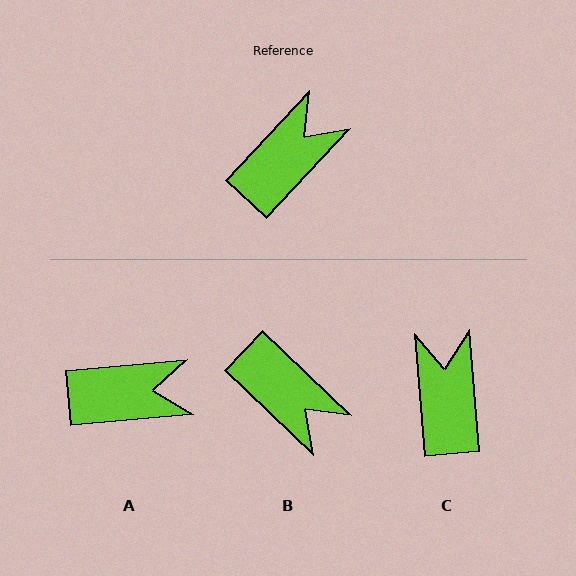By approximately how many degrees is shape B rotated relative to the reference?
Approximately 91 degrees clockwise.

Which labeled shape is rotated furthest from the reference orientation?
B, about 91 degrees away.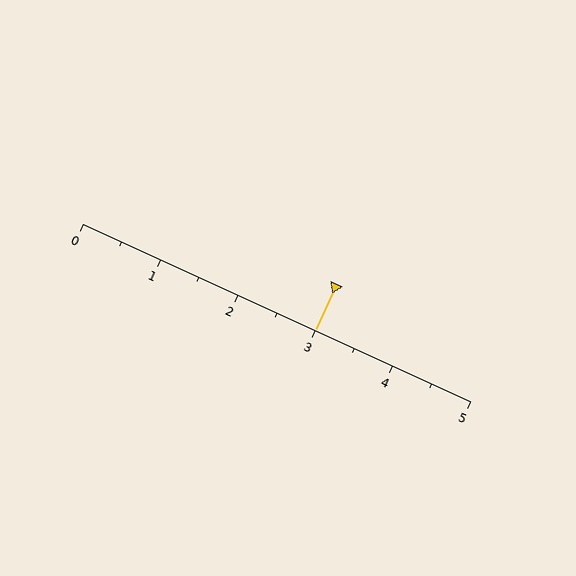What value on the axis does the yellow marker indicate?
The marker indicates approximately 3.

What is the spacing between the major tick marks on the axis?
The major ticks are spaced 1 apart.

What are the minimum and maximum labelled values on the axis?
The axis runs from 0 to 5.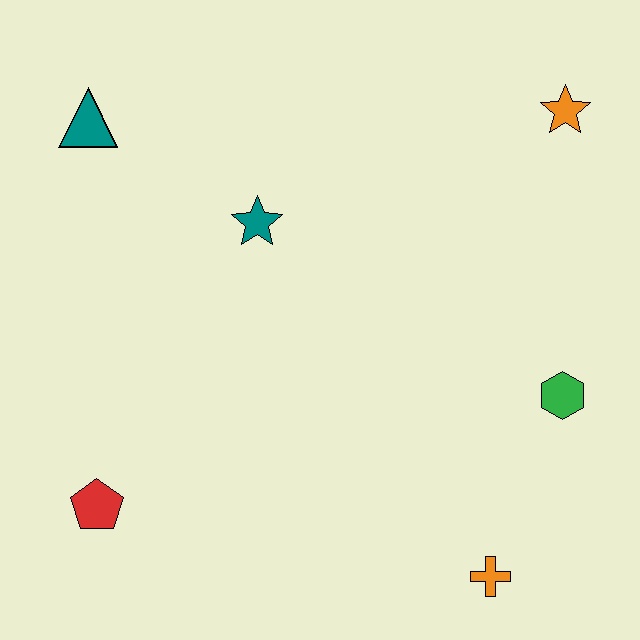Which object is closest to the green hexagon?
The orange cross is closest to the green hexagon.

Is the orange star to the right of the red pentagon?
Yes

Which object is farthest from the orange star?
The red pentagon is farthest from the orange star.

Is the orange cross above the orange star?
No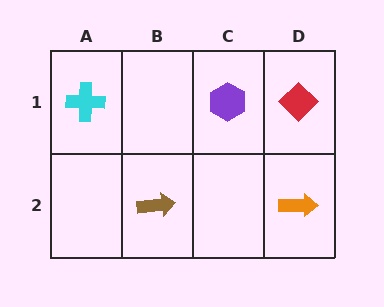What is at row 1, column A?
A cyan cross.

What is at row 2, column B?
A brown arrow.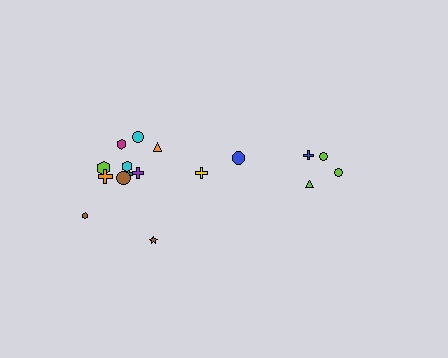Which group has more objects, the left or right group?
The left group.